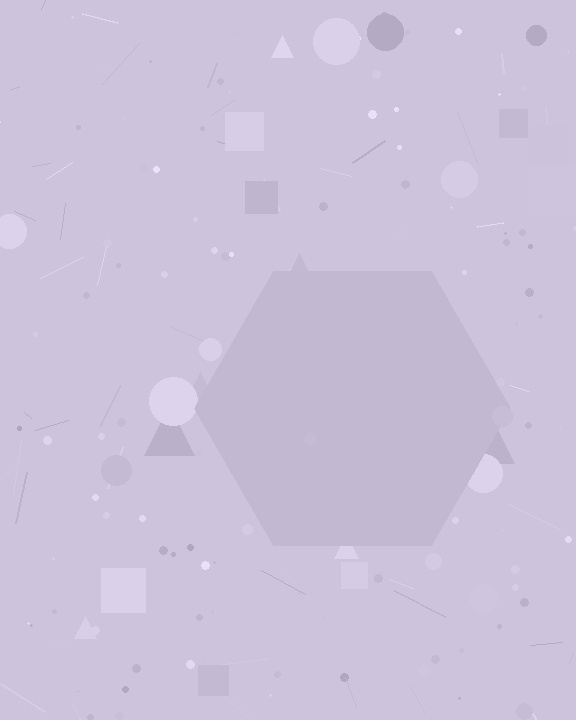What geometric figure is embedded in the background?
A hexagon is embedded in the background.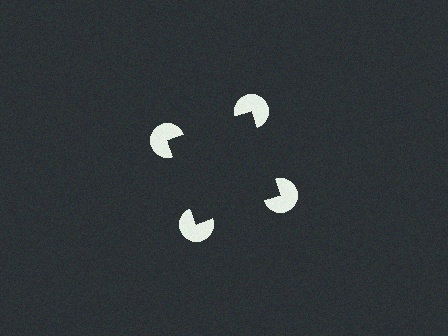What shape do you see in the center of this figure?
An illusory square — its edges are inferred from the aligned wedge cuts in the pac-man discs, not physically drawn.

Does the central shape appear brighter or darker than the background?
It typically appears slightly darker than the background, even though no actual brightness change is drawn.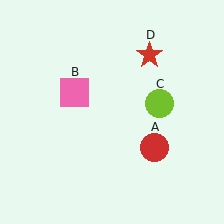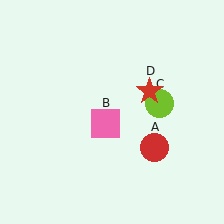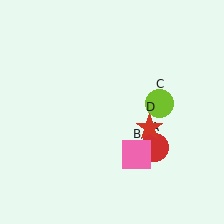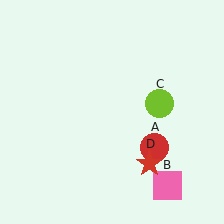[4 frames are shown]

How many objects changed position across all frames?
2 objects changed position: pink square (object B), red star (object D).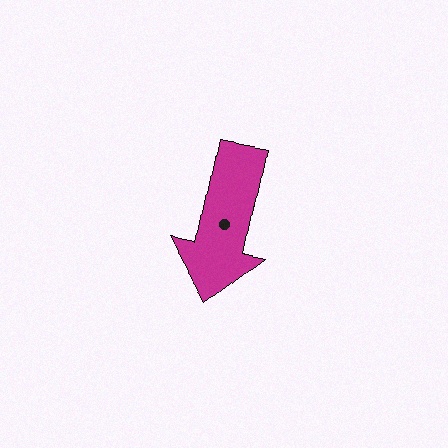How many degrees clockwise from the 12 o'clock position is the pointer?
Approximately 191 degrees.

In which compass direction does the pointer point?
South.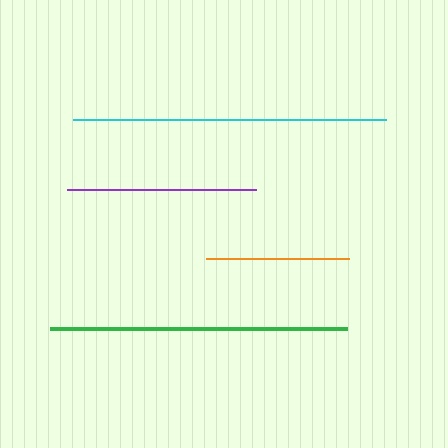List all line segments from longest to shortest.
From longest to shortest: cyan, green, purple, orange.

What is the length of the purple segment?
The purple segment is approximately 189 pixels long.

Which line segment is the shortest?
The orange line is the shortest at approximately 143 pixels.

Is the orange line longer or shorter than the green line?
The green line is longer than the orange line.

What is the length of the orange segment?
The orange segment is approximately 143 pixels long.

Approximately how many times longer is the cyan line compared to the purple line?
The cyan line is approximately 1.7 times the length of the purple line.